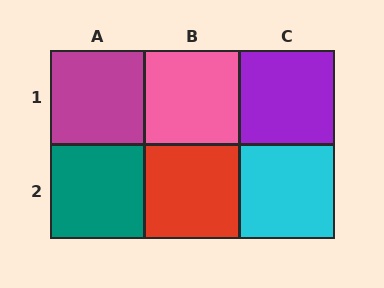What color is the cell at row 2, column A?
Teal.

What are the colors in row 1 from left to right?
Magenta, pink, purple.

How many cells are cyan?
1 cell is cyan.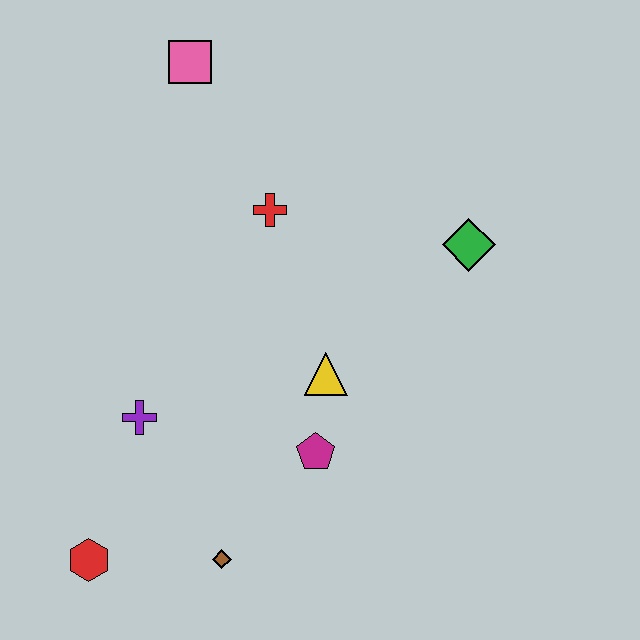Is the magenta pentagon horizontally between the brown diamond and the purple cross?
No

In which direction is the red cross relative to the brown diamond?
The red cross is above the brown diamond.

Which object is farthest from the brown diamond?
The pink square is farthest from the brown diamond.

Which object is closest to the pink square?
The red cross is closest to the pink square.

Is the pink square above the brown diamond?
Yes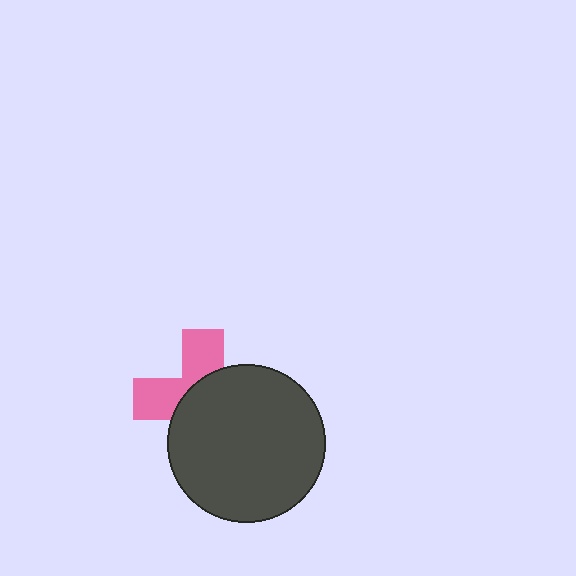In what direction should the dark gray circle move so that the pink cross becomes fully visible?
The dark gray circle should move toward the lower-right. That is the shortest direction to clear the overlap and leave the pink cross fully visible.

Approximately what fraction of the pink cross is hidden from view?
Roughly 60% of the pink cross is hidden behind the dark gray circle.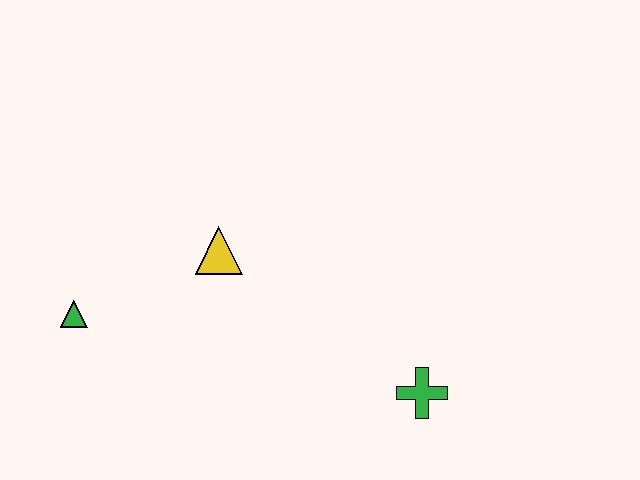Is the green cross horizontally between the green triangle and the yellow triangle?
No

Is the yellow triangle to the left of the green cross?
Yes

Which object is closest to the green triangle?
The yellow triangle is closest to the green triangle.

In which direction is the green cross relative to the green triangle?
The green cross is to the right of the green triangle.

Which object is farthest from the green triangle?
The green cross is farthest from the green triangle.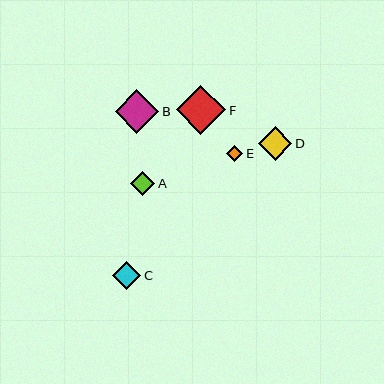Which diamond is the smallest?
Diamond E is the smallest with a size of approximately 16 pixels.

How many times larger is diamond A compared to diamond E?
Diamond A is approximately 1.5 times the size of diamond E.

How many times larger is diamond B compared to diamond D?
Diamond B is approximately 1.3 times the size of diamond D.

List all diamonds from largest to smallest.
From largest to smallest: F, B, D, C, A, E.